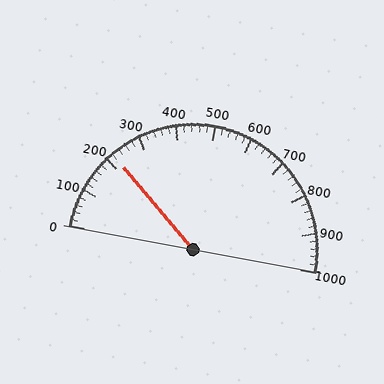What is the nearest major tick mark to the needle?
The nearest major tick mark is 200.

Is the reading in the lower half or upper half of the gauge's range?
The reading is in the lower half of the range (0 to 1000).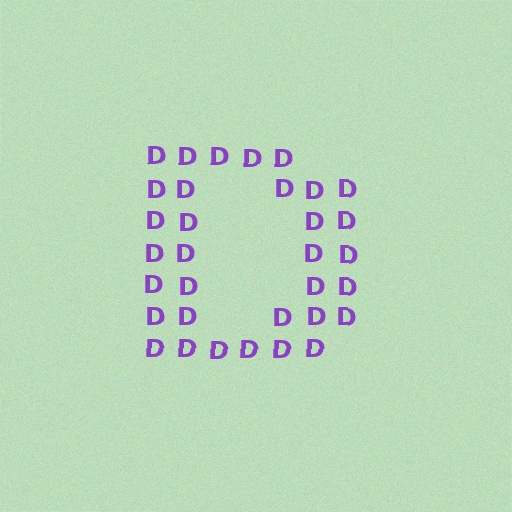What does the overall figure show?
The overall figure shows the letter D.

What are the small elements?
The small elements are letter D's.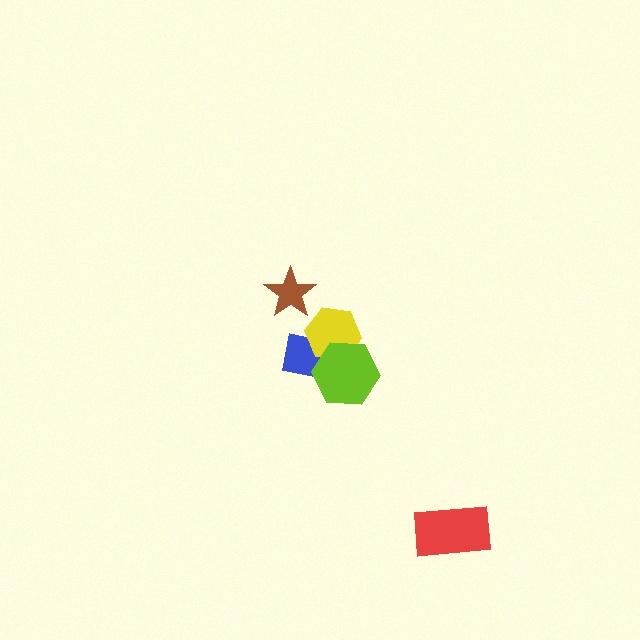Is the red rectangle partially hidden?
No, no other shape covers it.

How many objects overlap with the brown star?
0 objects overlap with the brown star.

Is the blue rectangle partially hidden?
Yes, it is partially covered by another shape.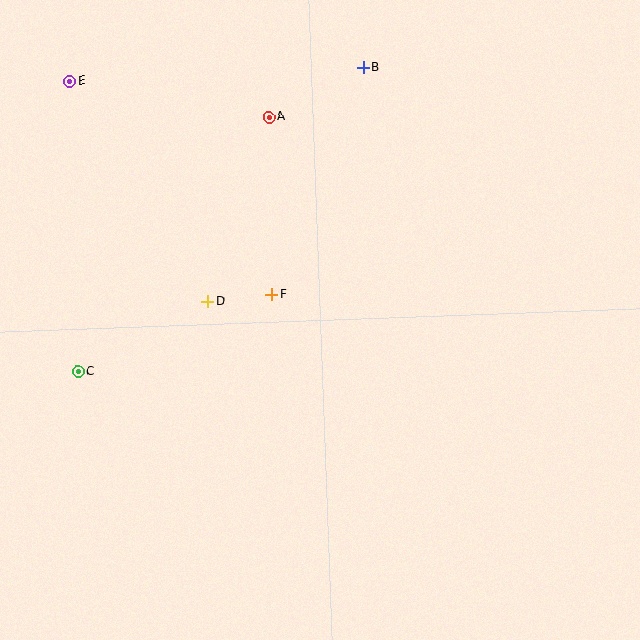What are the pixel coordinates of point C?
Point C is at (78, 372).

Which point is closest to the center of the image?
Point F at (272, 295) is closest to the center.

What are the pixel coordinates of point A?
Point A is at (269, 117).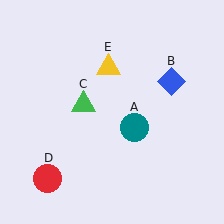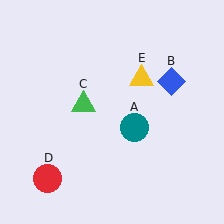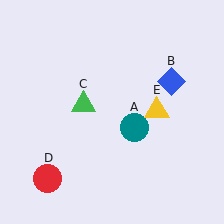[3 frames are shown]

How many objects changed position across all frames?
1 object changed position: yellow triangle (object E).